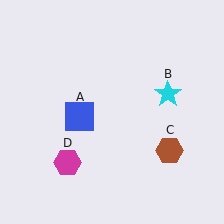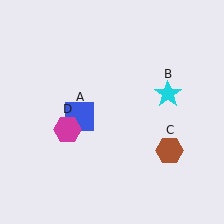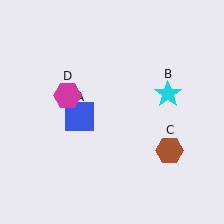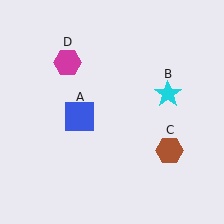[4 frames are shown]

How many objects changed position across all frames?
1 object changed position: magenta hexagon (object D).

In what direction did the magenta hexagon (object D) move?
The magenta hexagon (object D) moved up.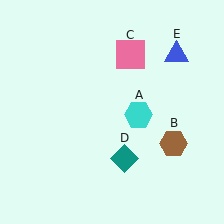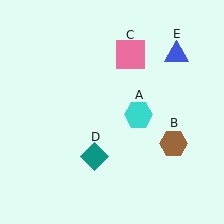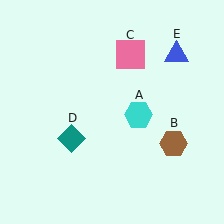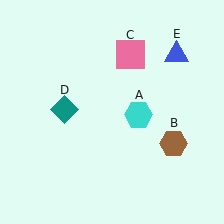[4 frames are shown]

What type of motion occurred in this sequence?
The teal diamond (object D) rotated clockwise around the center of the scene.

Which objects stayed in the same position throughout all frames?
Cyan hexagon (object A) and brown hexagon (object B) and pink square (object C) and blue triangle (object E) remained stationary.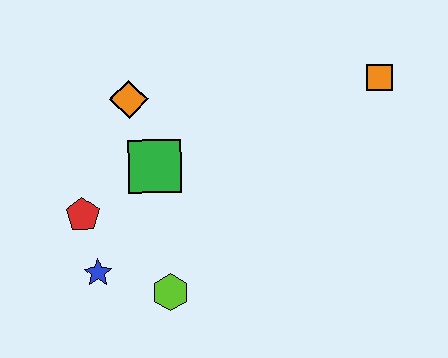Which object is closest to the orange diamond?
The green square is closest to the orange diamond.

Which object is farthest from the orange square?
The blue star is farthest from the orange square.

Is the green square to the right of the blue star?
Yes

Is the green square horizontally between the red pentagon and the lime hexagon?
Yes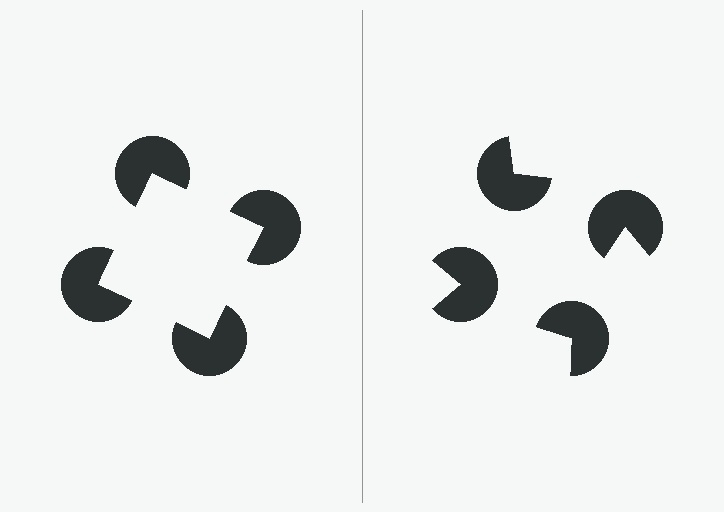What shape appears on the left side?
An illusory square.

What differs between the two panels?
The pac-man discs are positioned identically on both sides; only the wedge orientations differ. On the left they align to a square; on the right they are misaligned.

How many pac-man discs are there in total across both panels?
8 — 4 on each side.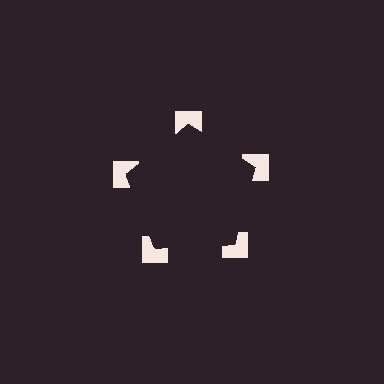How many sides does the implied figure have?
5 sides.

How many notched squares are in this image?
There are 5 — one at each vertex of the illusory pentagon.